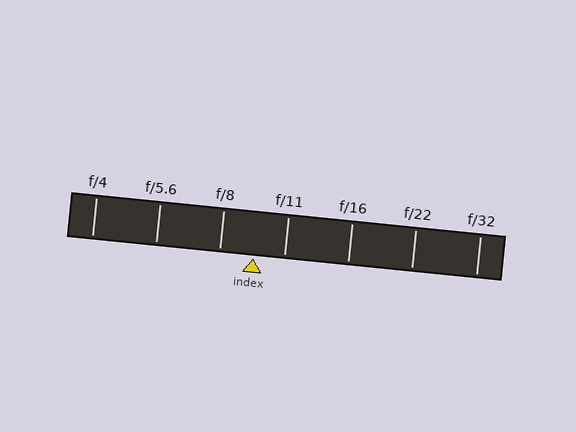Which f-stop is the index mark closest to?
The index mark is closest to f/11.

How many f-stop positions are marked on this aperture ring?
There are 7 f-stop positions marked.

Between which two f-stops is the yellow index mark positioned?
The index mark is between f/8 and f/11.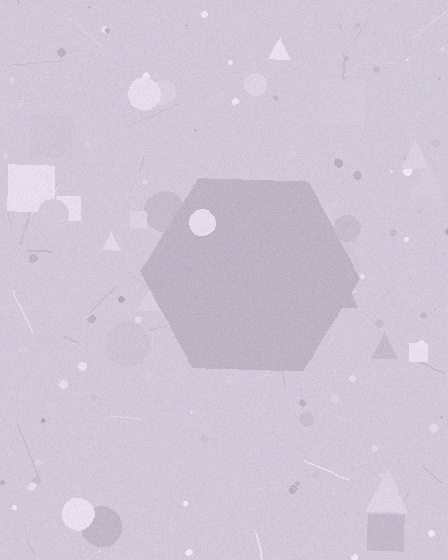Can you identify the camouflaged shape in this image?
The camouflaged shape is a hexagon.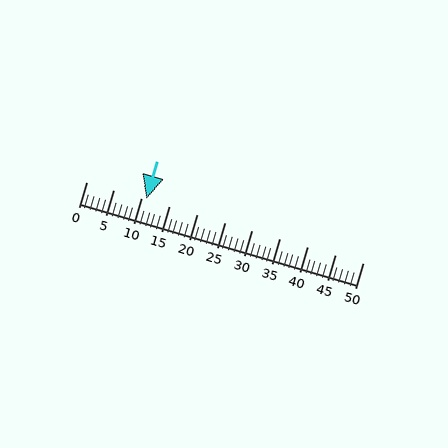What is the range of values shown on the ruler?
The ruler shows values from 0 to 50.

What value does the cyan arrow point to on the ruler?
The cyan arrow points to approximately 11.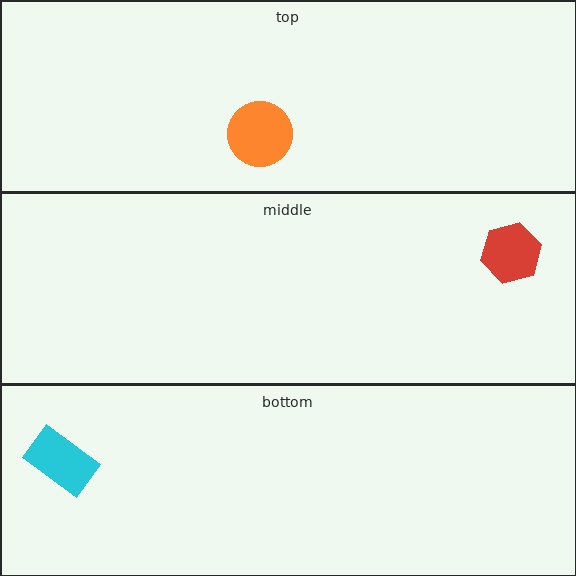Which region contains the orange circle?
The top region.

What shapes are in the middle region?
The red hexagon.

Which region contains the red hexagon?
The middle region.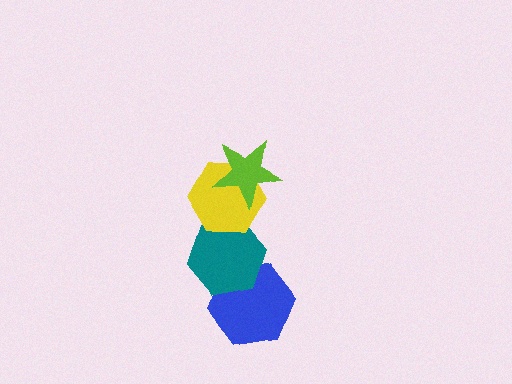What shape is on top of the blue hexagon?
The teal hexagon is on top of the blue hexagon.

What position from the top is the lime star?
The lime star is 1st from the top.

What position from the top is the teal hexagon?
The teal hexagon is 3rd from the top.